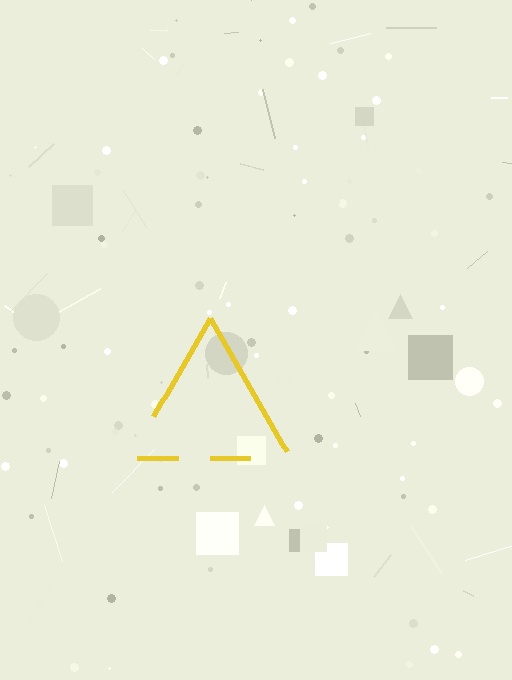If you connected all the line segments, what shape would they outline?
They would outline a triangle.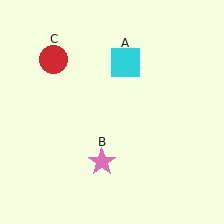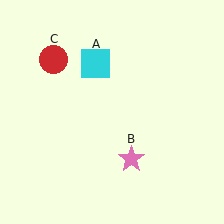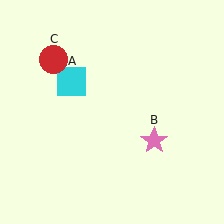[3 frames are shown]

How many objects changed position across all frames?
2 objects changed position: cyan square (object A), pink star (object B).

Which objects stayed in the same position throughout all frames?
Red circle (object C) remained stationary.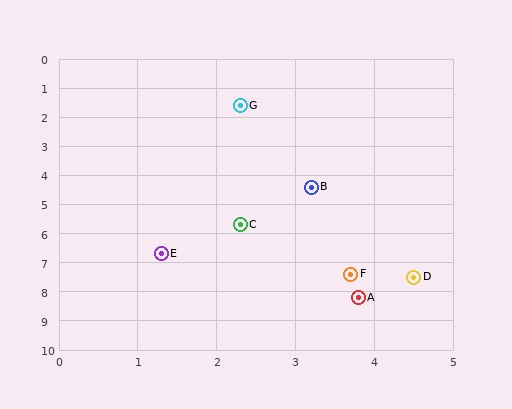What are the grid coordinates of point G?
Point G is at approximately (2.3, 1.6).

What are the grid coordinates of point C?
Point C is at approximately (2.3, 5.7).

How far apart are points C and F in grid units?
Points C and F are about 2.2 grid units apart.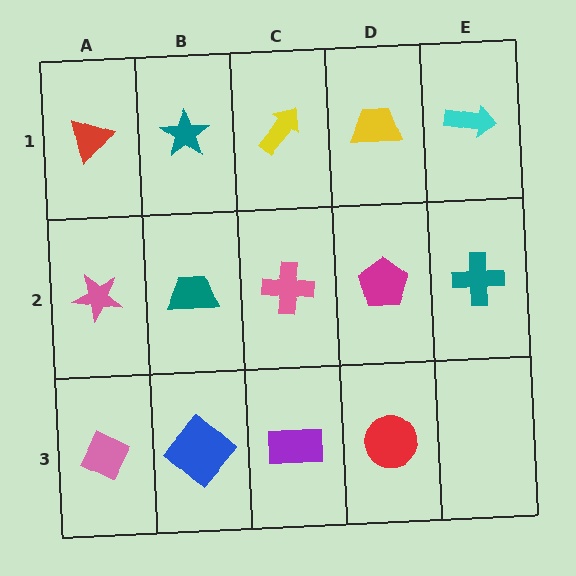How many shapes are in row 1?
5 shapes.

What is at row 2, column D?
A magenta pentagon.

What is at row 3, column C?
A purple rectangle.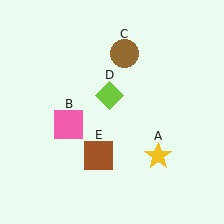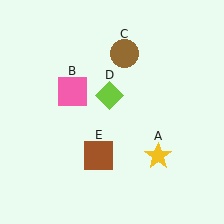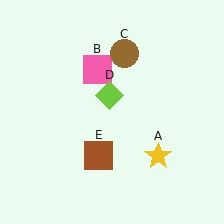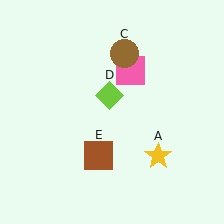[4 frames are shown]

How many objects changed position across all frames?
1 object changed position: pink square (object B).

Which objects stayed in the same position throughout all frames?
Yellow star (object A) and brown circle (object C) and lime diamond (object D) and brown square (object E) remained stationary.